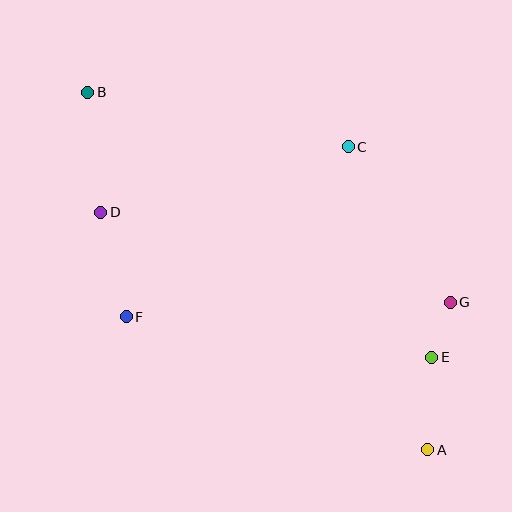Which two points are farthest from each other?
Points A and B are farthest from each other.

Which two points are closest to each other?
Points E and G are closest to each other.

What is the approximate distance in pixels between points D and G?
The distance between D and G is approximately 361 pixels.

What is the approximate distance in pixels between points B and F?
The distance between B and F is approximately 228 pixels.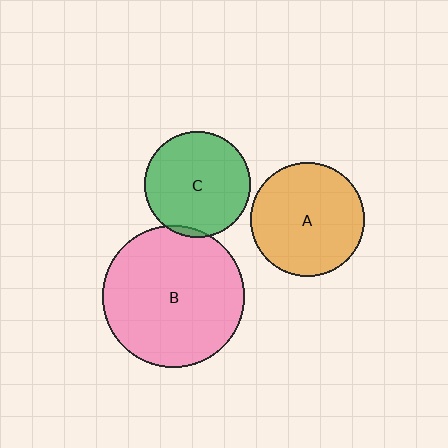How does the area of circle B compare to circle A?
Approximately 1.5 times.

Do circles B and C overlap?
Yes.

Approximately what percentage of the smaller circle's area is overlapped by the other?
Approximately 5%.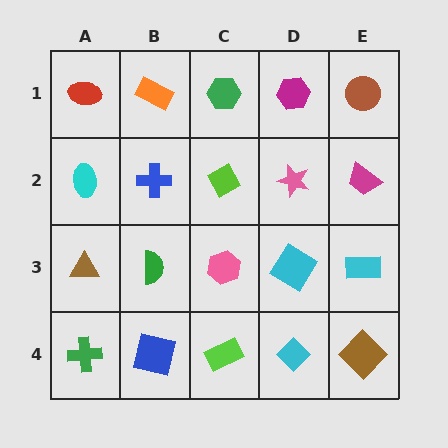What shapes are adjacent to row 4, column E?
A cyan rectangle (row 3, column E), a cyan diamond (row 4, column D).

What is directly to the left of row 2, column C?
A blue cross.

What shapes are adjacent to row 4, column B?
A green semicircle (row 3, column B), a green cross (row 4, column A), a lime rectangle (row 4, column C).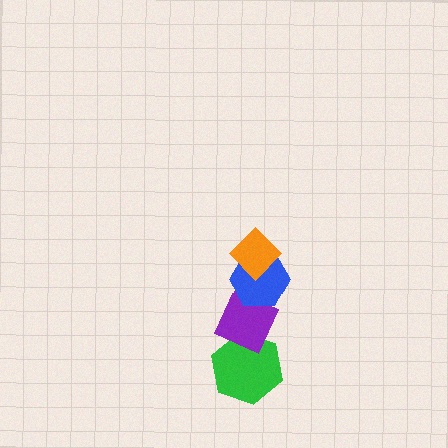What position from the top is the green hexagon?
The green hexagon is 4th from the top.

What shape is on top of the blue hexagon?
The orange diamond is on top of the blue hexagon.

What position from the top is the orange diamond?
The orange diamond is 1st from the top.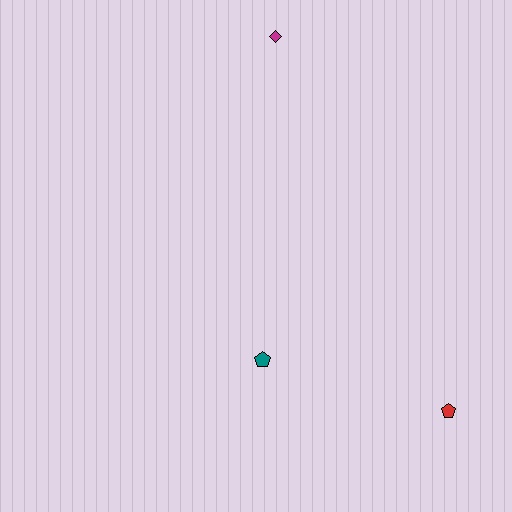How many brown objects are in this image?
There are no brown objects.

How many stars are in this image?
There are no stars.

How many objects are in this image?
There are 3 objects.